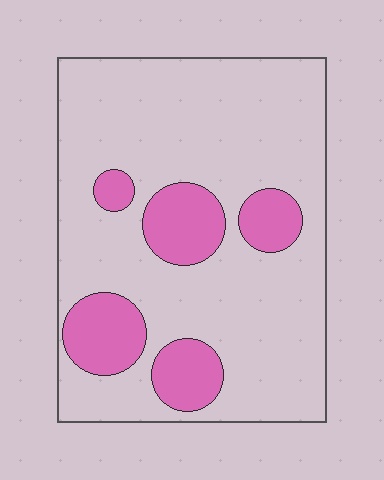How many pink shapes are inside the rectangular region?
5.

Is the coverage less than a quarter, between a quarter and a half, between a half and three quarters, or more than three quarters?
Less than a quarter.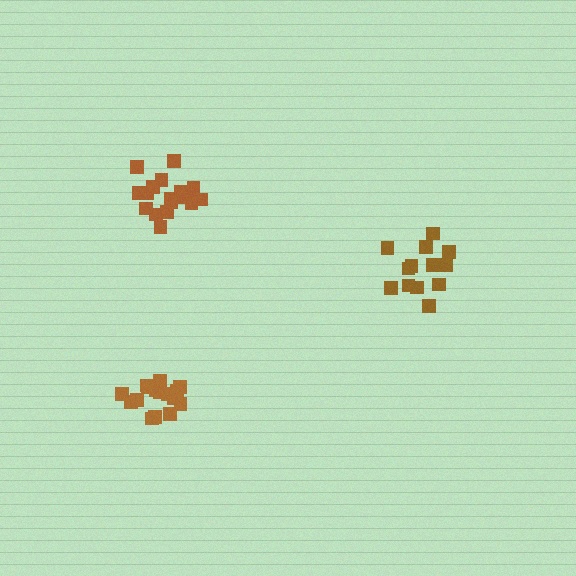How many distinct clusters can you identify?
There are 3 distinct clusters.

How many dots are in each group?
Group 1: 13 dots, Group 2: 18 dots, Group 3: 19 dots (50 total).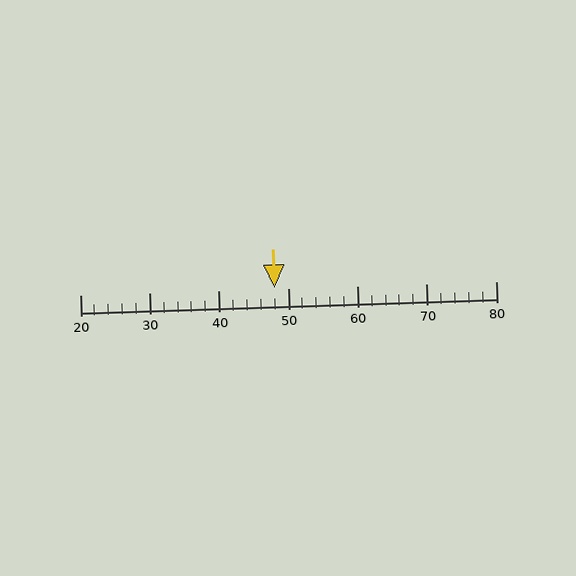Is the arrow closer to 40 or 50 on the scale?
The arrow is closer to 50.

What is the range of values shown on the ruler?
The ruler shows values from 20 to 80.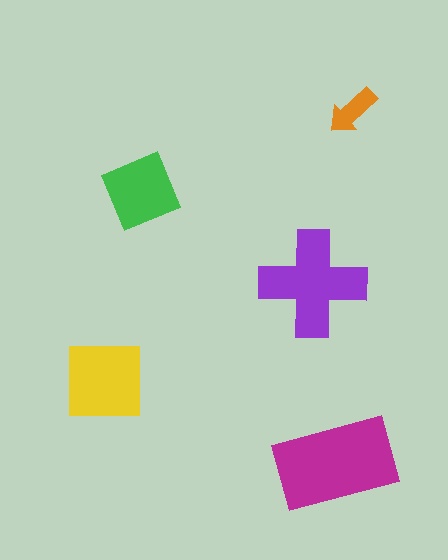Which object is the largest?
The magenta rectangle.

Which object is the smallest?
The orange arrow.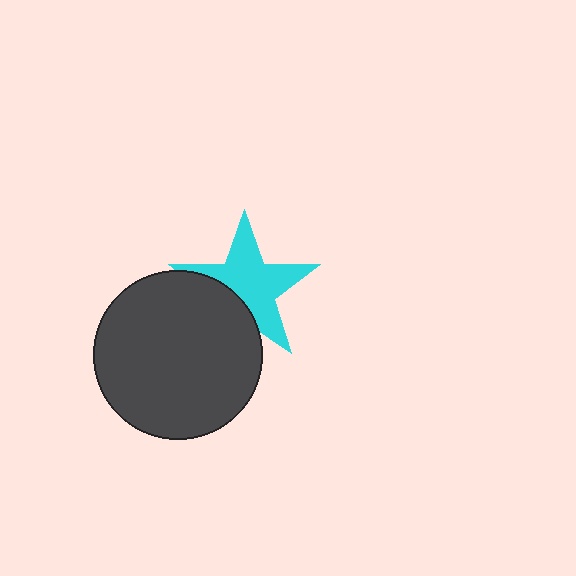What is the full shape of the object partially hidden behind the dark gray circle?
The partially hidden object is a cyan star.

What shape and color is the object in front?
The object in front is a dark gray circle.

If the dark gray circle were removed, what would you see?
You would see the complete cyan star.